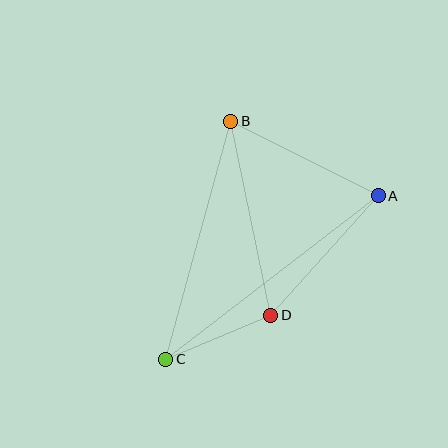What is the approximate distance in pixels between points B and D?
The distance between B and D is approximately 198 pixels.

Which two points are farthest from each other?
Points A and C are farthest from each other.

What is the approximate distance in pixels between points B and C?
The distance between B and C is approximately 247 pixels.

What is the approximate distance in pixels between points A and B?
The distance between A and B is approximately 165 pixels.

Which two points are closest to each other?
Points C and D are closest to each other.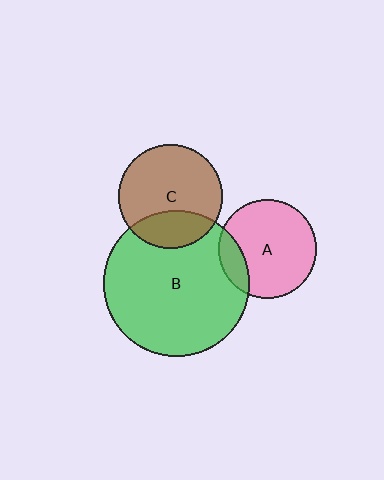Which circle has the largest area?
Circle B (green).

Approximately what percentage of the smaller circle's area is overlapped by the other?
Approximately 15%.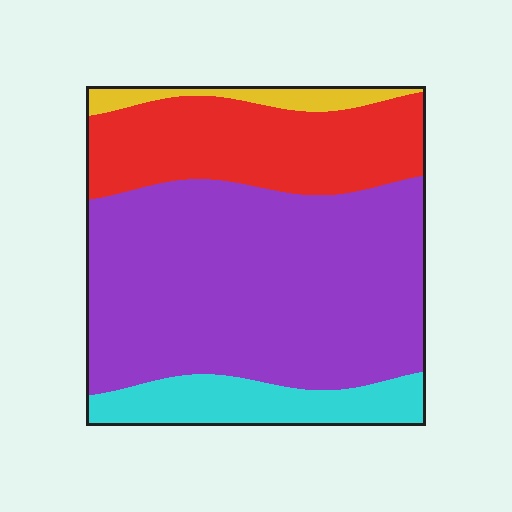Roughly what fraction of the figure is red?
Red takes up about one quarter (1/4) of the figure.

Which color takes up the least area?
Yellow, at roughly 5%.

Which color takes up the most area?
Purple, at roughly 55%.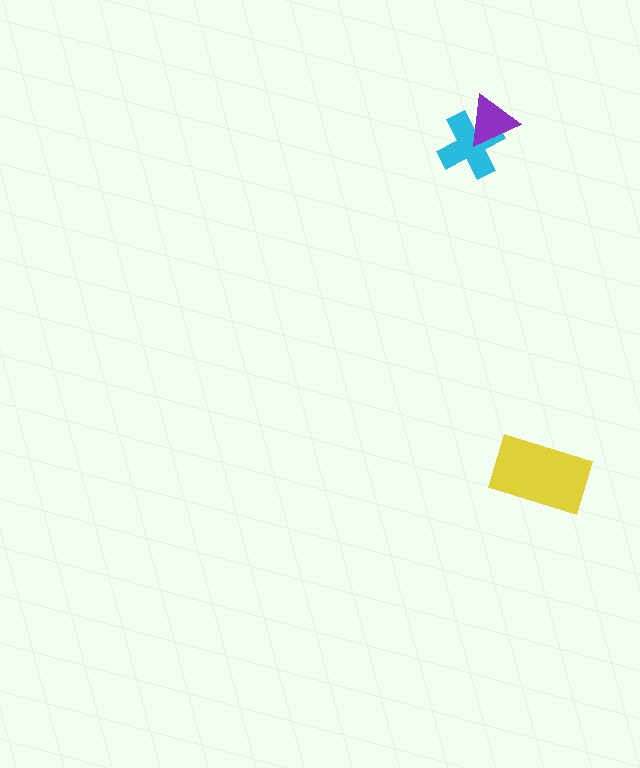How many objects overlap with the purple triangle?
1 object overlaps with the purple triangle.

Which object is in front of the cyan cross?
The purple triangle is in front of the cyan cross.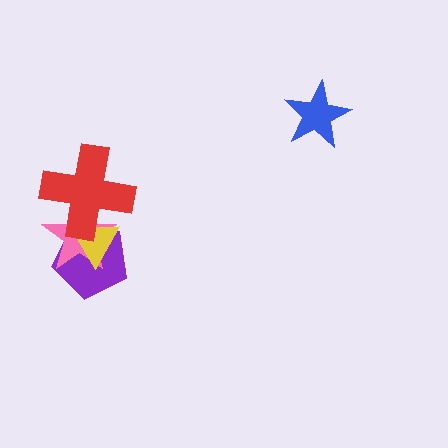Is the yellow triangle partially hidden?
Yes, it is partially covered by another shape.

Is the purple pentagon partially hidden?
Yes, it is partially covered by another shape.